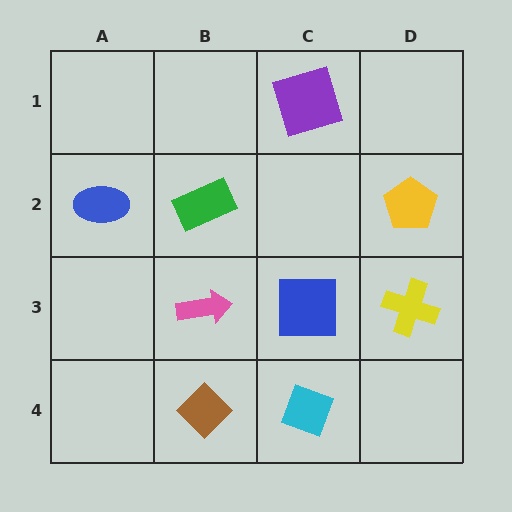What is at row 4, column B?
A brown diamond.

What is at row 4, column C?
A cyan diamond.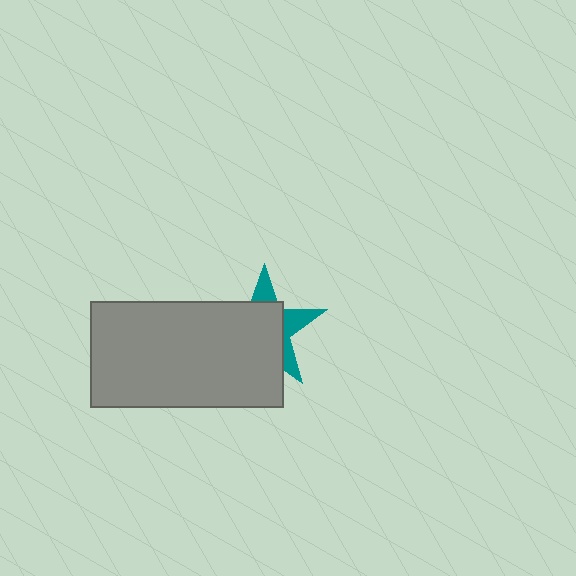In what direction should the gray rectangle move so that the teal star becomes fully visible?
The gray rectangle should move toward the lower-left. That is the shortest direction to clear the overlap and leave the teal star fully visible.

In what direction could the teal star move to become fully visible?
The teal star could move toward the upper-right. That would shift it out from behind the gray rectangle entirely.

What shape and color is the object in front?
The object in front is a gray rectangle.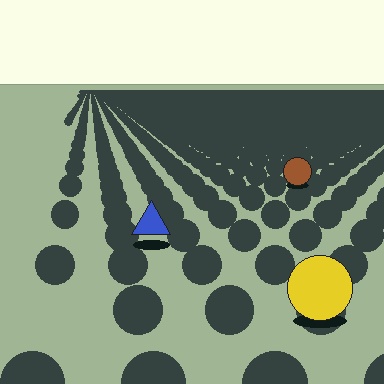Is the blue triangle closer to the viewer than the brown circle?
Yes. The blue triangle is closer — you can tell from the texture gradient: the ground texture is coarser near it.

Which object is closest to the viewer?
The yellow circle is closest. The texture marks near it are larger and more spread out.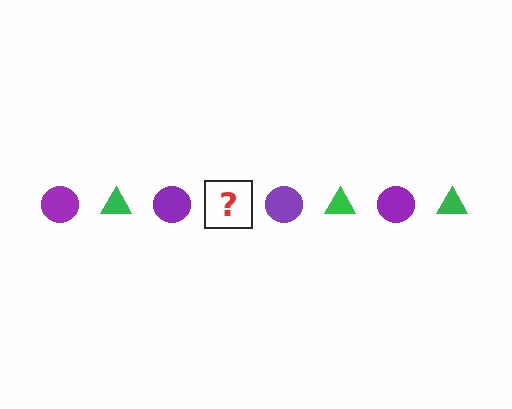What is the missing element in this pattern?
The missing element is a green triangle.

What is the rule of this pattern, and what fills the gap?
The rule is that the pattern alternates between purple circle and green triangle. The gap should be filled with a green triangle.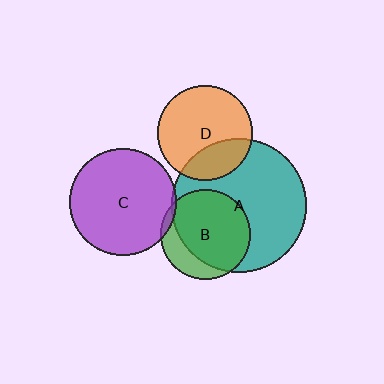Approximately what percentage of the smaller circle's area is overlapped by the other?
Approximately 75%.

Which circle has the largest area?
Circle A (teal).